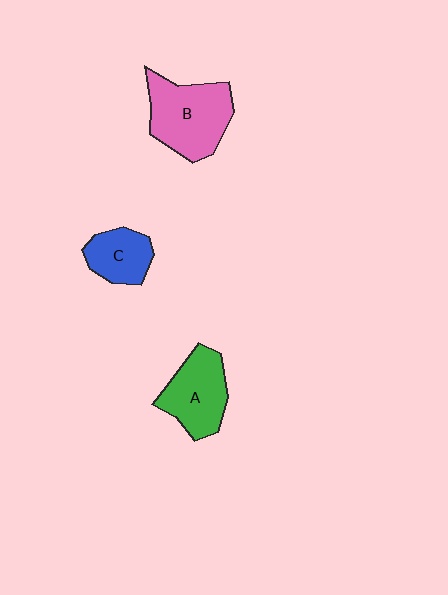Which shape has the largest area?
Shape B (pink).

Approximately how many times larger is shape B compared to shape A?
Approximately 1.3 times.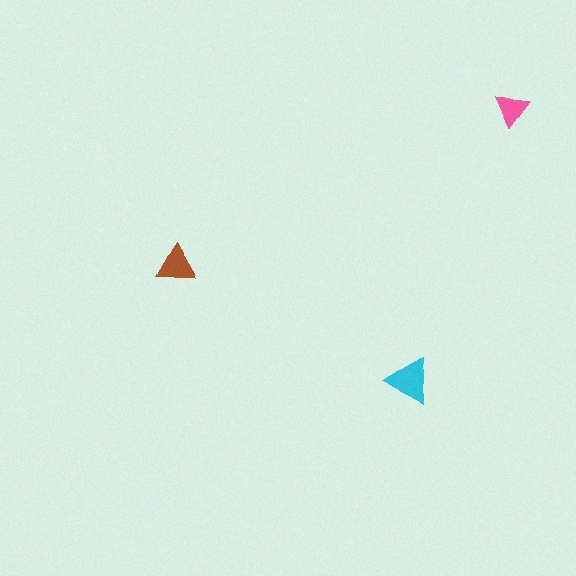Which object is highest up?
The pink triangle is topmost.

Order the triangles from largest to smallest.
the cyan one, the brown one, the pink one.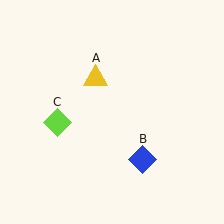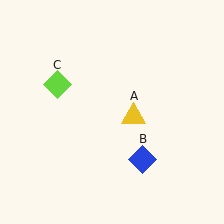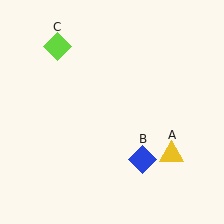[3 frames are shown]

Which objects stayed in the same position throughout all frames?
Blue diamond (object B) remained stationary.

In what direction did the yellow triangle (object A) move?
The yellow triangle (object A) moved down and to the right.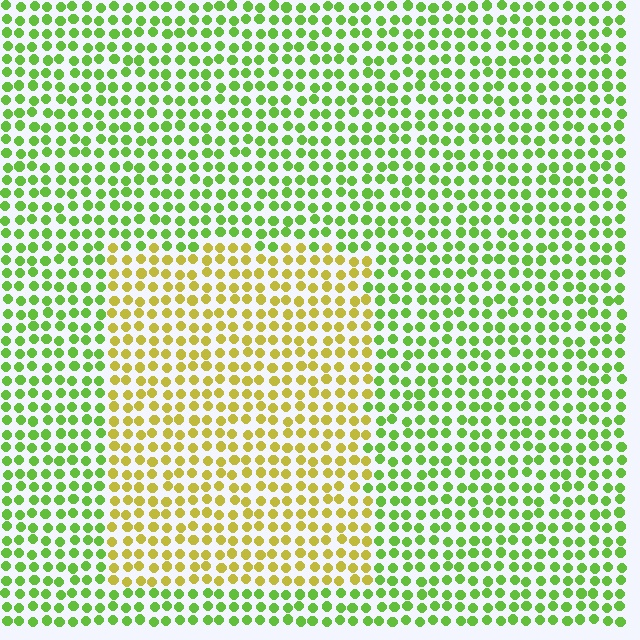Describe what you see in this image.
The image is filled with small lime elements in a uniform arrangement. A rectangle-shaped region is visible where the elements are tinted to a slightly different hue, forming a subtle color boundary.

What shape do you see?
I see a rectangle.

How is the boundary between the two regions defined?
The boundary is defined purely by a slight shift in hue (about 45 degrees). Spacing, size, and orientation are identical on both sides.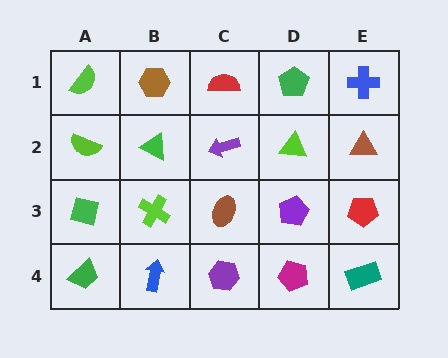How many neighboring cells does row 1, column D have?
3.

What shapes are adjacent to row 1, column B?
A green triangle (row 2, column B), a lime semicircle (row 1, column A), a red semicircle (row 1, column C).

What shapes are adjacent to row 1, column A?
A lime semicircle (row 2, column A), a brown hexagon (row 1, column B).